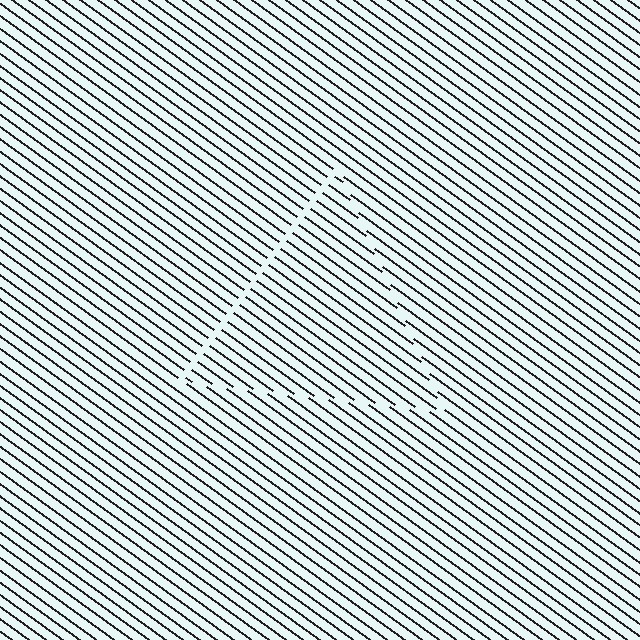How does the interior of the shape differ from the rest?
The interior of the shape contains the same grating, shifted by half a period — the contour is defined by the phase discontinuity where line-ends from the inner and outer gratings abut.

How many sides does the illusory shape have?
3 sides — the line-ends trace a triangle.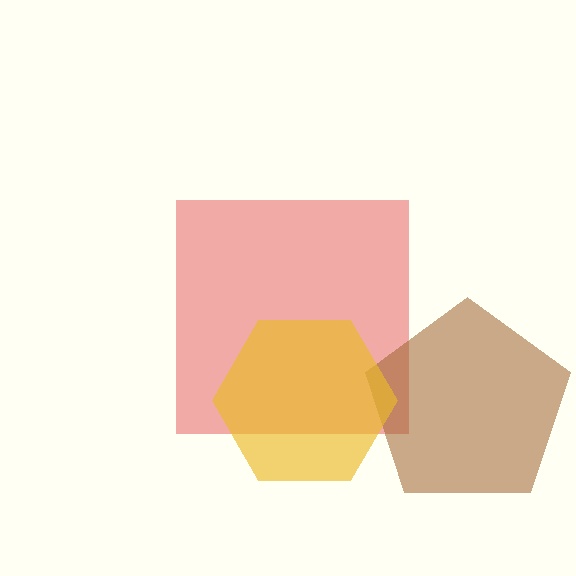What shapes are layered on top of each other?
The layered shapes are: a red square, a brown pentagon, a yellow hexagon.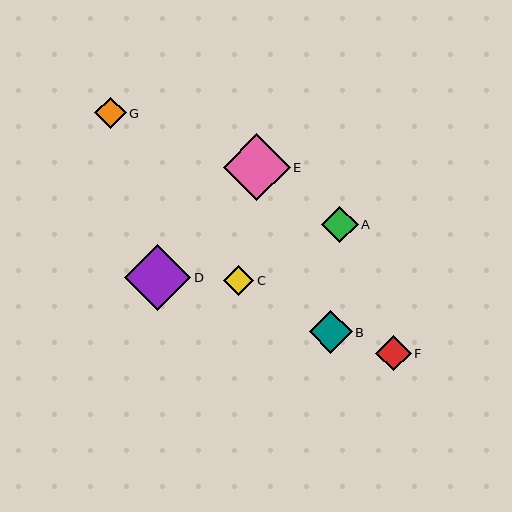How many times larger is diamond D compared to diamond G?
Diamond D is approximately 2.1 times the size of diamond G.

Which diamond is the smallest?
Diamond C is the smallest with a size of approximately 30 pixels.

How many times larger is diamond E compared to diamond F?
Diamond E is approximately 1.9 times the size of diamond F.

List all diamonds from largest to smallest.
From largest to smallest: E, D, B, A, F, G, C.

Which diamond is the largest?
Diamond E is the largest with a size of approximately 67 pixels.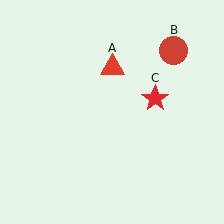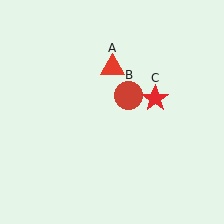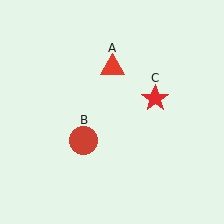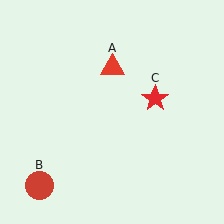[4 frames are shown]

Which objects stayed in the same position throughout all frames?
Red triangle (object A) and red star (object C) remained stationary.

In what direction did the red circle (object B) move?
The red circle (object B) moved down and to the left.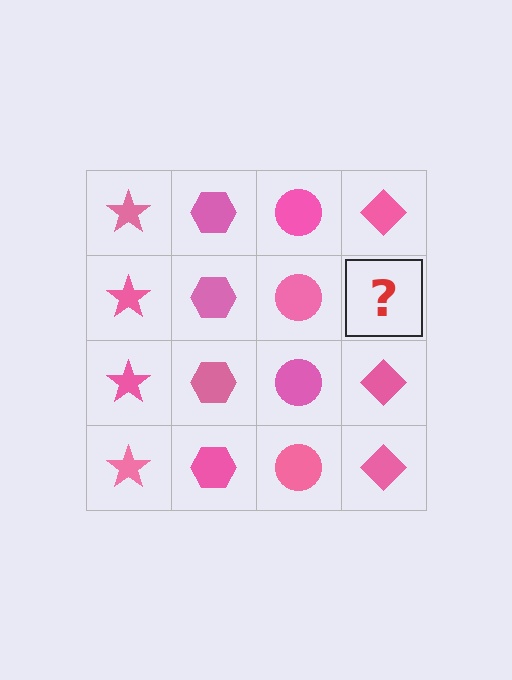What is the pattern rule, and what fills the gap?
The rule is that each column has a consistent shape. The gap should be filled with a pink diamond.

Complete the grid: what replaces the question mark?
The question mark should be replaced with a pink diamond.